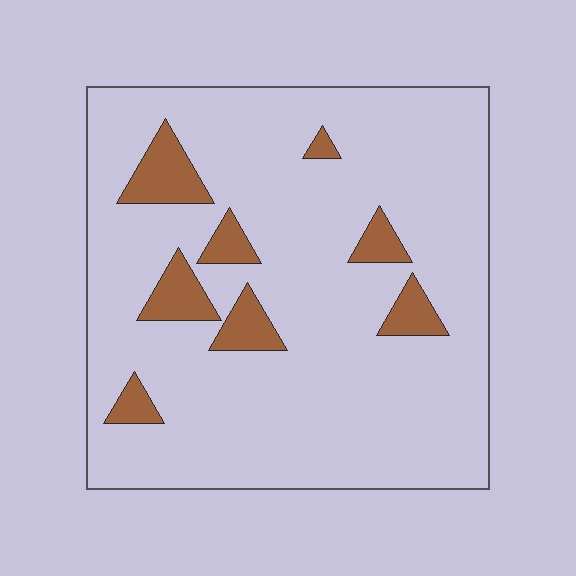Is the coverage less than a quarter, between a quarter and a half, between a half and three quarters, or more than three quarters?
Less than a quarter.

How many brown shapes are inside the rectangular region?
8.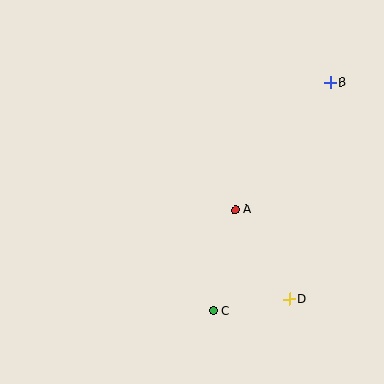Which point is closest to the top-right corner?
Point B is closest to the top-right corner.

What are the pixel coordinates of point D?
Point D is at (289, 299).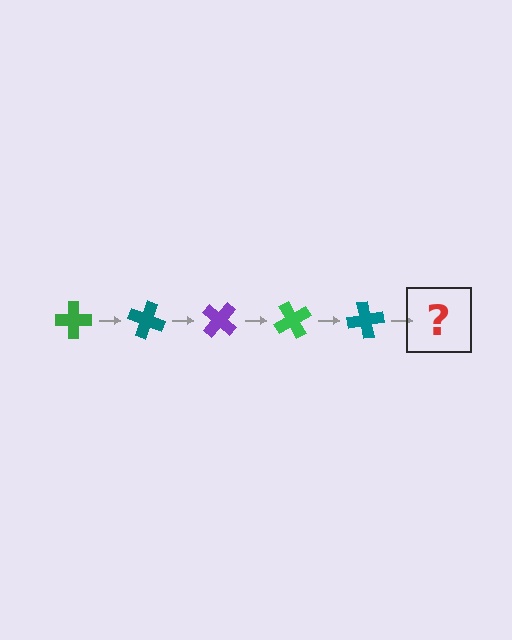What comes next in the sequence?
The next element should be a purple cross, rotated 100 degrees from the start.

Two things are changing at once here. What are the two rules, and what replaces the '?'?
The two rules are that it rotates 20 degrees each step and the color cycles through green, teal, and purple. The '?' should be a purple cross, rotated 100 degrees from the start.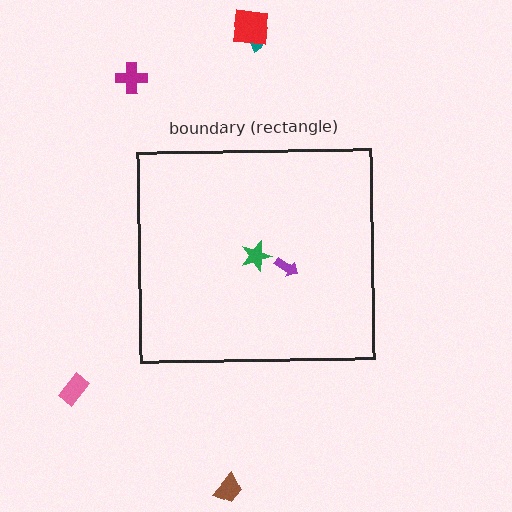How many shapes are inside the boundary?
2 inside, 5 outside.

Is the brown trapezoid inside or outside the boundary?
Outside.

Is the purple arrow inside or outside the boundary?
Inside.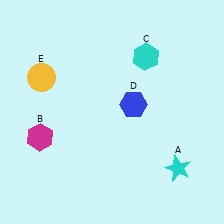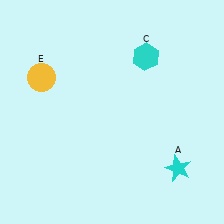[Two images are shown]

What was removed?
The blue hexagon (D), the magenta hexagon (B) were removed in Image 2.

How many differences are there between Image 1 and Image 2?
There are 2 differences between the two images.